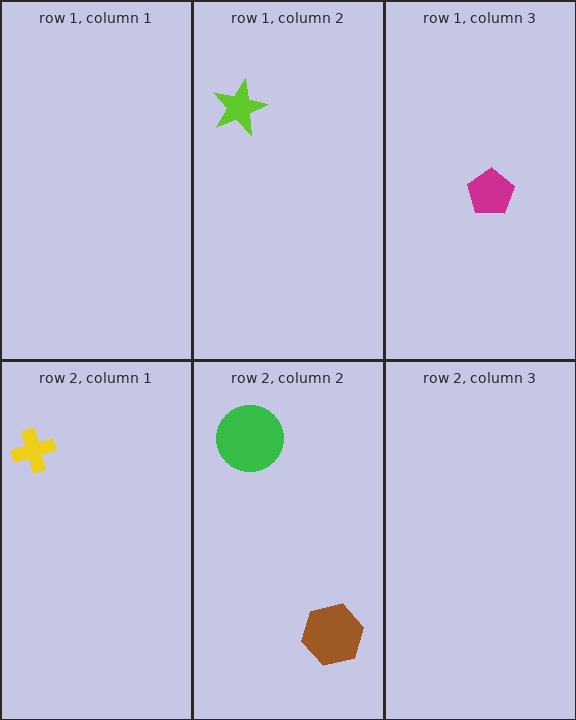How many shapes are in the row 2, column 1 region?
1.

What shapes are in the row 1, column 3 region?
The magenta pentagon.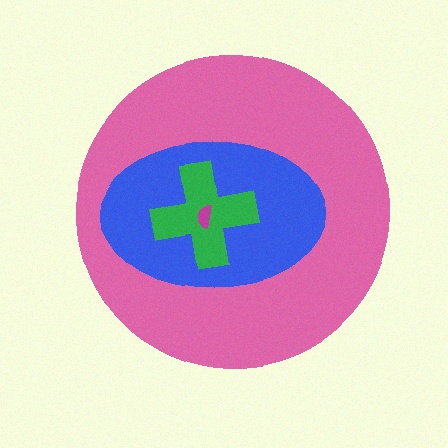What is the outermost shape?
The pink circle.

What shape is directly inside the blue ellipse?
The green cross.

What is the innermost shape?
The magenta semicircle.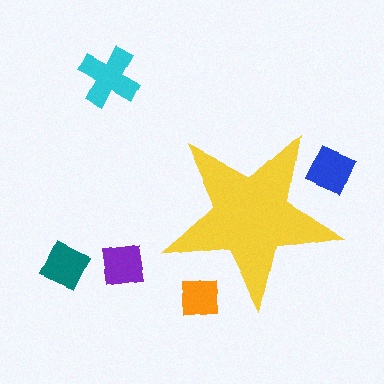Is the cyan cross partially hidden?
No, the cyan cross is fully visible.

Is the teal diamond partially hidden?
No, the teal diamond is fully visible.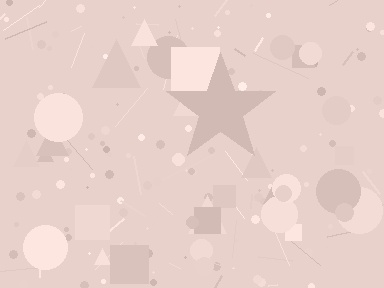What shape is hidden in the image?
A star is hidden in the image.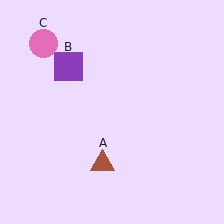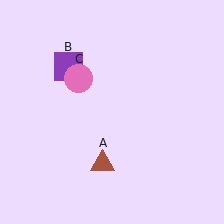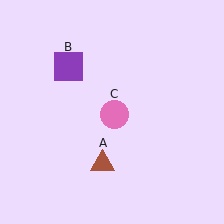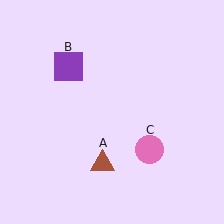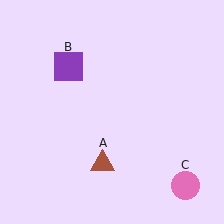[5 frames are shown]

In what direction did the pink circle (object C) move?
The pink circle (object C) moved down and to the right.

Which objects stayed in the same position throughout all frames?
Brown triangle (object A) and purple square (object B) remained stationary.